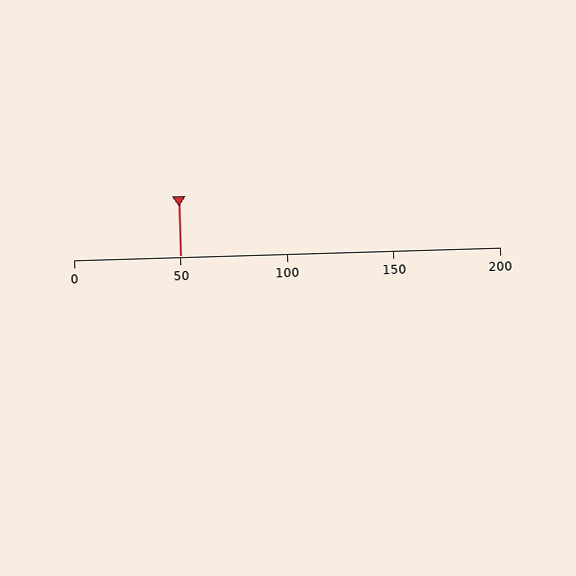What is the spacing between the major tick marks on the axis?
The major ticks are spaced 50 apart.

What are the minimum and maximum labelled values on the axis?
The axis runs from 0 to 200.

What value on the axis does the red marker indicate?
The marker indicates approximately 50.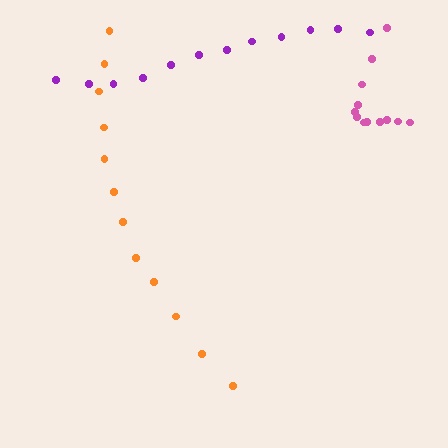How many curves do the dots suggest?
There are 3 distinct paths.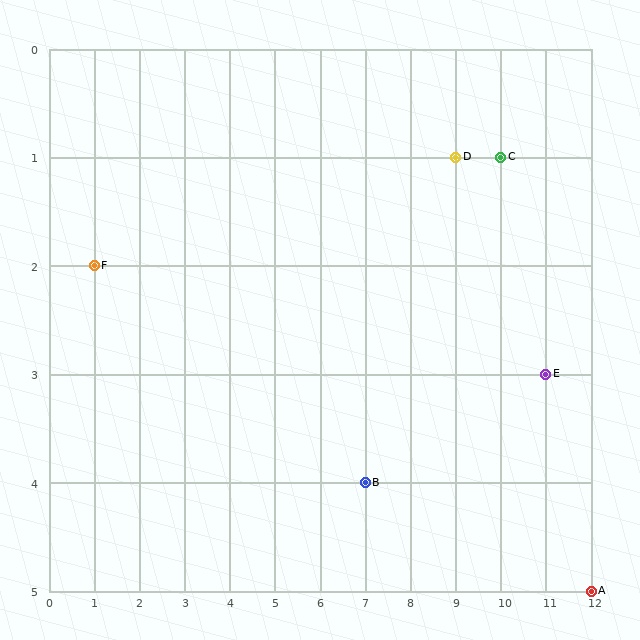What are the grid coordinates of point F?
Point F is at grid coordinates (1, 2).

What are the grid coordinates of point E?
Point E is at grid coordinates (11, 3).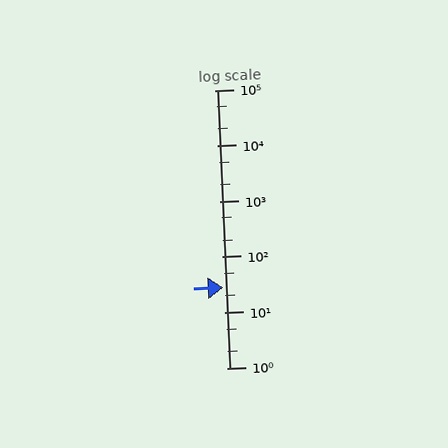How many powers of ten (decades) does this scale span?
The scale spans 5 decades, from 1 to 100000.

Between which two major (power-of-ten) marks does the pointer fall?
The pointer is between 10 and 100.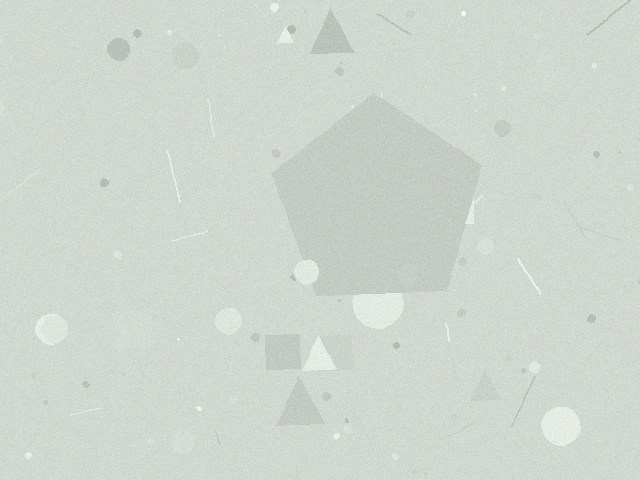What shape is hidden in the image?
A pentagon is hidden in the image.